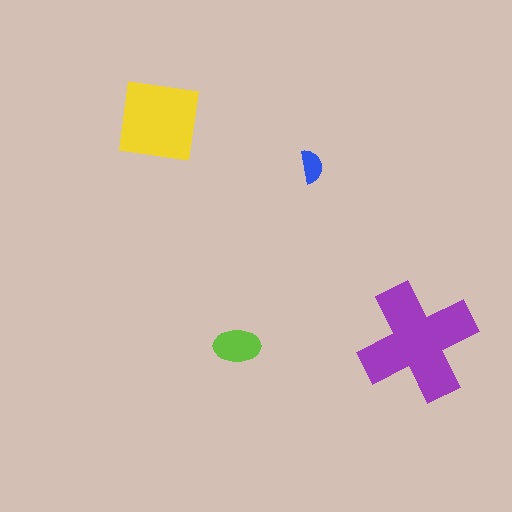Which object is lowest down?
The lime ellipse is bottommost.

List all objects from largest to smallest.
The purple cross, the yellow square, the lime ellipse, the blue semicircle.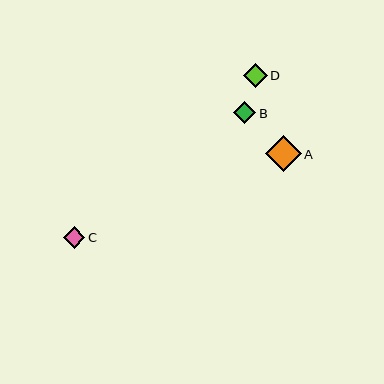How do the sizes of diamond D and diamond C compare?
Diamond D and diamond C are approximately the same size.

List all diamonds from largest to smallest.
From largest to smallest: A, D, B, C.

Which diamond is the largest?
Diamond A is the largest with a size of approximately 36 pixels.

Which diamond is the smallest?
Diamond C is the smallest with a size of approximately 22 pixels.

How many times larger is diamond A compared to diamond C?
Diamond A is approximately 1.7 times the size of diamond C.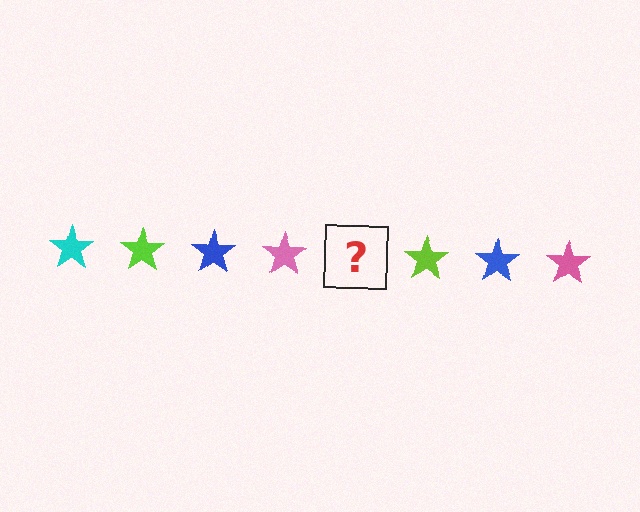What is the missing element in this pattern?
The missing element is a cyan star.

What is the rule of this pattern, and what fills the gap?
The rule is that the pattern cycles through cyan, lime, blue, pink stars. The gap should be filled with a cyan star.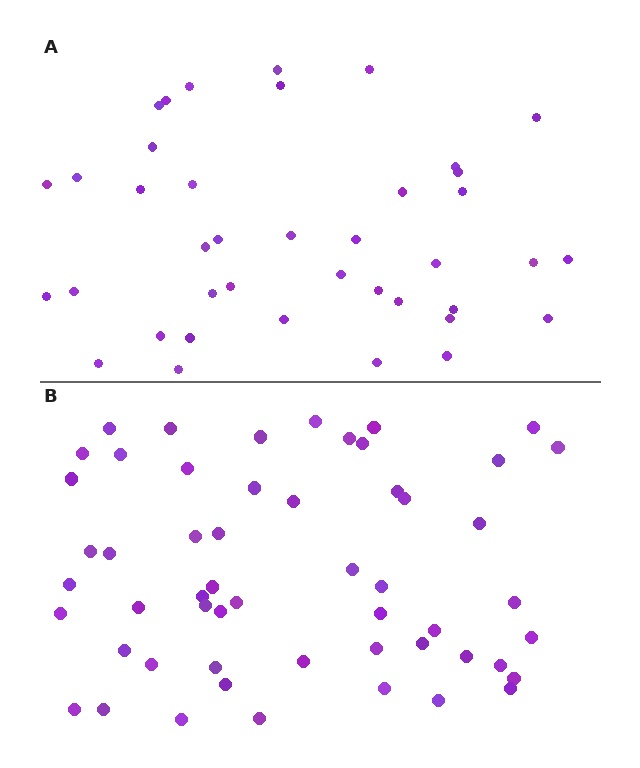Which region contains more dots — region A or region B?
Region B (the bottom region) has more dots.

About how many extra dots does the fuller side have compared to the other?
Region B has approximately 15 more dots than region A.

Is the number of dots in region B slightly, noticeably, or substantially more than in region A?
Region B has noticeably more, but not dramatically so. The ratio is roughly 1.4 to 1.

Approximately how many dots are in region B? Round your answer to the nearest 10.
About 50 dots. (The exact count is 54, which rounds to 50.)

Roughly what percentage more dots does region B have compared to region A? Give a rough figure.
About 35% more.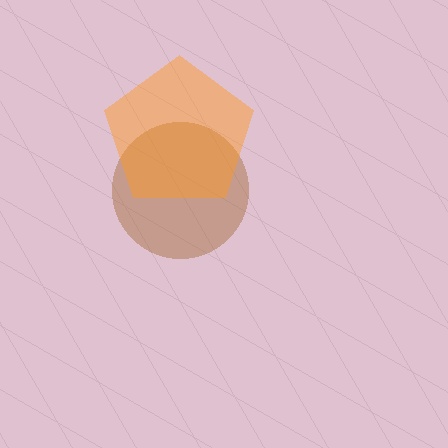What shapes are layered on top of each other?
The layered shapes are: a brown circle, an orange pentagon.